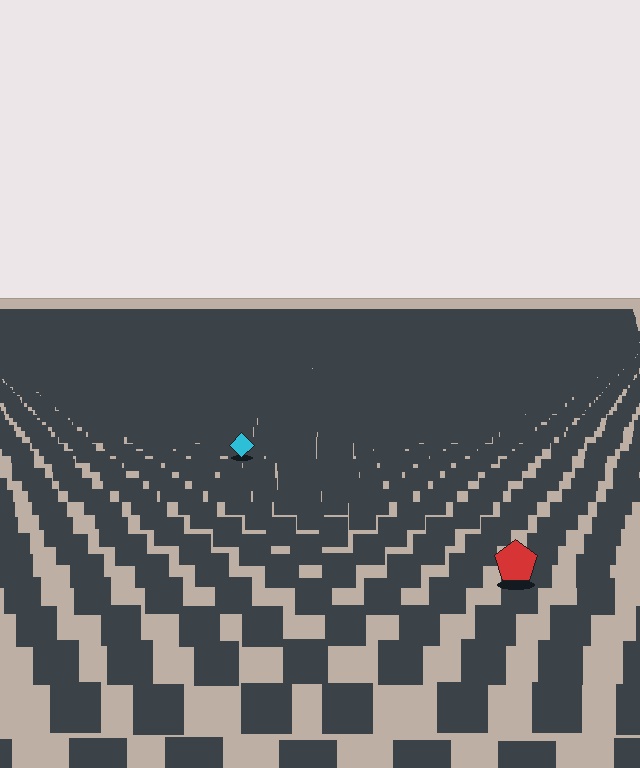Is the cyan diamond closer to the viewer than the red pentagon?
No. The red pentagon is closer — you can tell from the texture gradient: the ground texture is coarser near it.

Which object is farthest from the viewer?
The cyan diamond is farthest from the viewer. It appears smaller and the ground texture around it is denser.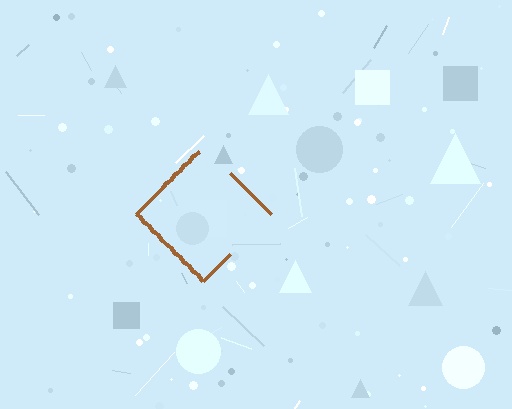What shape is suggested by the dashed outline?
The dashed outline suggests a diamond.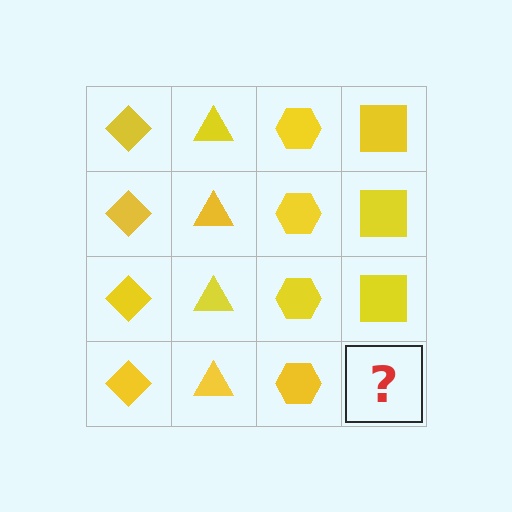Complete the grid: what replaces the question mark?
The question mark should be replaced with a yellow square.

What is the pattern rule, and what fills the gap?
The rule is that each column has a consistent shape. The gap should be filled with a yellow square.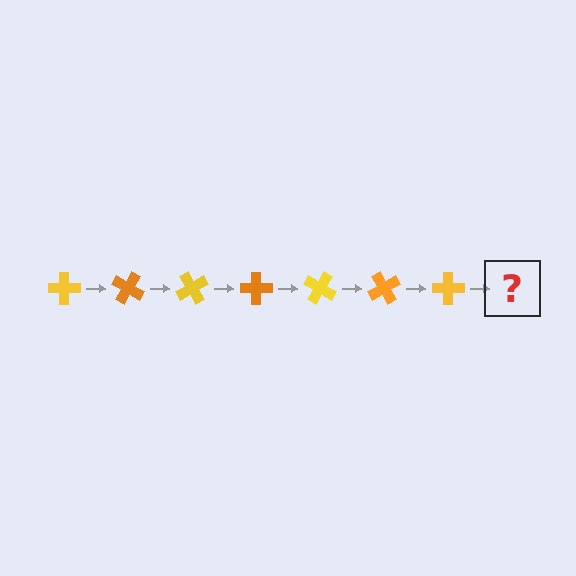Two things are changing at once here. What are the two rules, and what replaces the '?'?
The two rules are that it rotates 30 degrees each step and the color cycles through yellow and orange. The '?' should be an orange cross, rotated 210 degrees from the start.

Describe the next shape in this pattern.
It should be an orange cross, rotated 210 degrees from the start.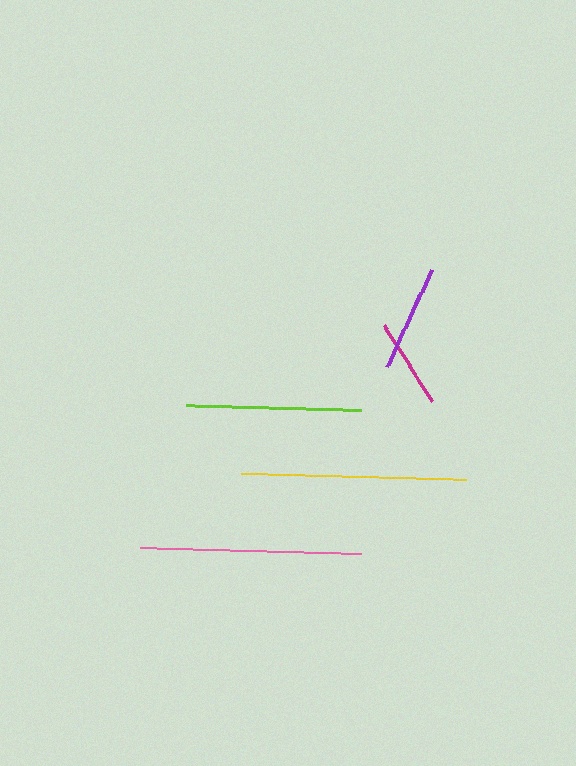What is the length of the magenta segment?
The magenta segment is approximately 90 pixels long.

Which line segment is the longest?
The yellow line is the longest at approximately 227 pixels.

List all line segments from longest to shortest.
From longest to shortest: yellow, pink, lime, purple, magenta.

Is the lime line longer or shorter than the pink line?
The pink line is longer than the lime line.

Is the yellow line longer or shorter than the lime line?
The yellow line is longer than the lime line.